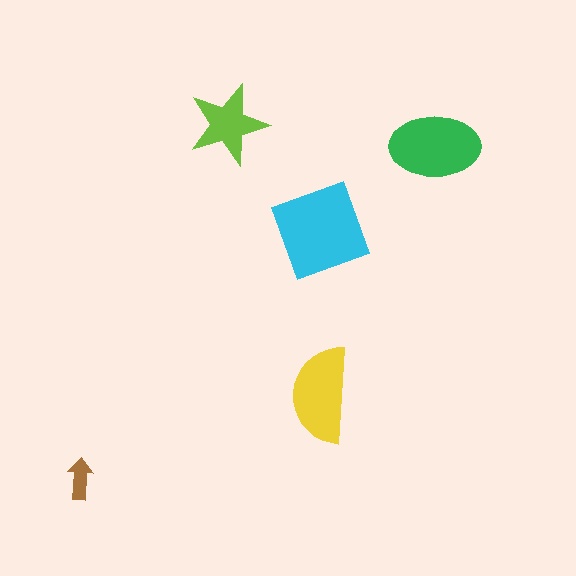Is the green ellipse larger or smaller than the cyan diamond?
Smaller.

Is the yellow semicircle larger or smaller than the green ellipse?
Smaller.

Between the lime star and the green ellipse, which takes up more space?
The green ellipse.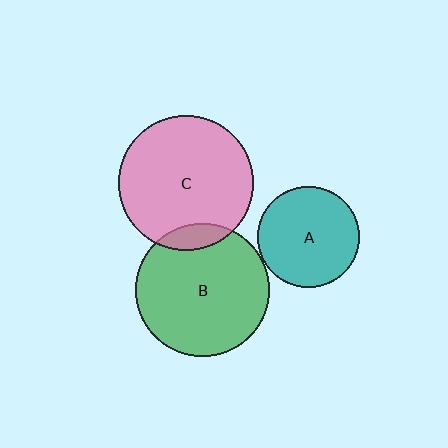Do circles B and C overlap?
Yes.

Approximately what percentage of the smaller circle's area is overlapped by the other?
Approximately 10%.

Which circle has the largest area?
Circle C (pink).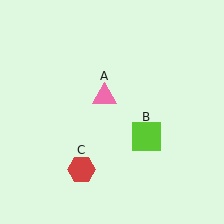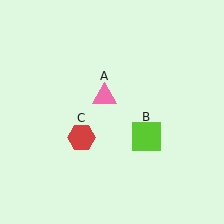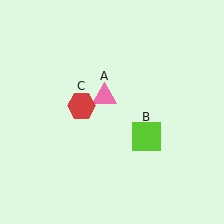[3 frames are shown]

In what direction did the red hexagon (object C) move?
The red hexagon (object C) moved up.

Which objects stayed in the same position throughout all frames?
Pink triangle (object A) and lime square (object B) remained stationary.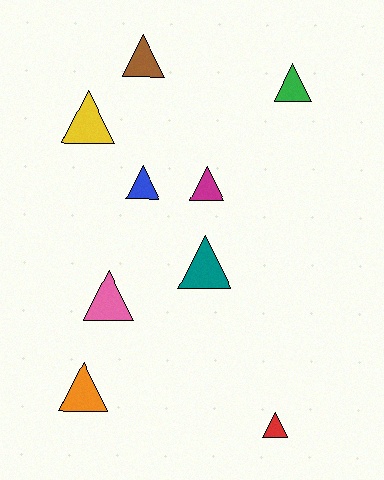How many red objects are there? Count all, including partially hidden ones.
There is 1 red object.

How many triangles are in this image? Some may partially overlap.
There are 9 triangles.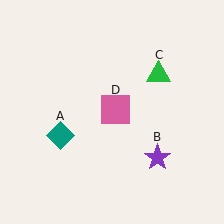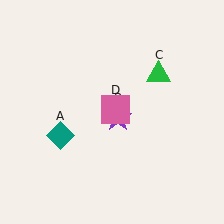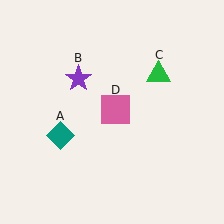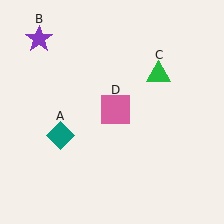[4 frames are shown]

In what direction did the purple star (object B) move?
The purple star (object B) moved up and to the left.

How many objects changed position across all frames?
1 object changed position: purple star (object B).